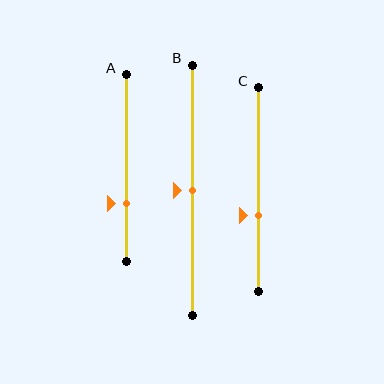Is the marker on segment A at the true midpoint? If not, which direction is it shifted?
No, the marker on segment A is shifted downward by about 19% of the segment length.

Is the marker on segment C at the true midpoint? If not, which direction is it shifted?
No, the marker on segment C is shifted downward by about 13% of the segment length.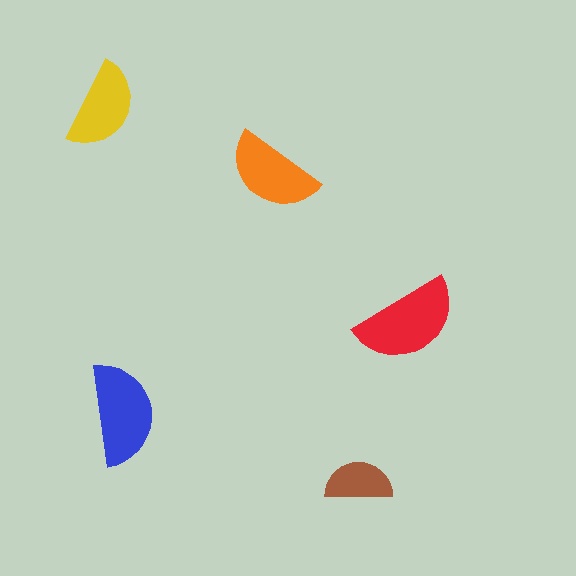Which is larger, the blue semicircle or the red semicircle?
The red one.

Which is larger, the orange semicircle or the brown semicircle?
The orange one.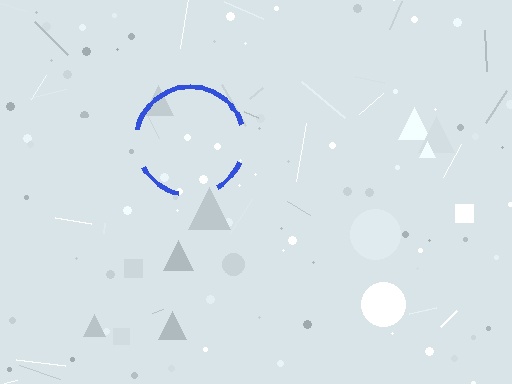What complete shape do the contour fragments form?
The contour fragments form a circle.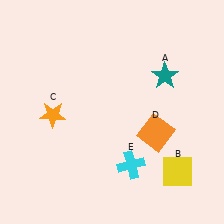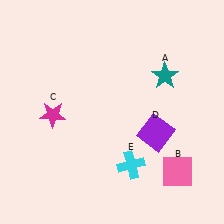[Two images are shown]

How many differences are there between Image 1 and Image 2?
There are 3 differences between the two images.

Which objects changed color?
B changed from yellow to pink. C changed from orange to magenta. D changed from orange to purple.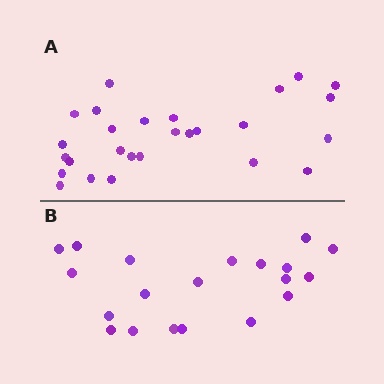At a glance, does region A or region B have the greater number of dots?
Region A (the top region) has more dots.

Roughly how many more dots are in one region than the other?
Region A has roughly 8 or so more dots than region B.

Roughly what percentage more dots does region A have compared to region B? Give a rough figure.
About 35% more.